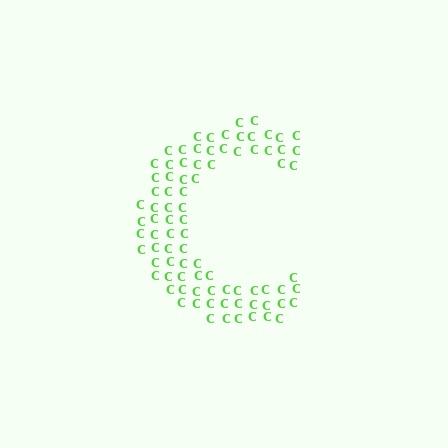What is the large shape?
The large shape is the letter C.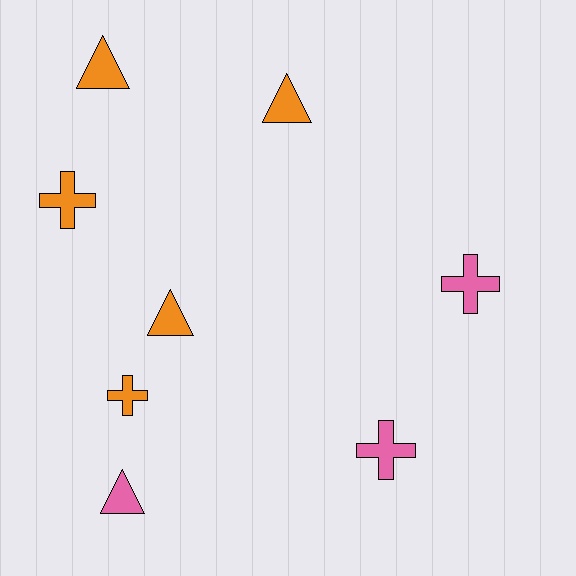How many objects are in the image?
There are 8 objects.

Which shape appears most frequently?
Cross, with 4 objects.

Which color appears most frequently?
Orange, with 5 objects.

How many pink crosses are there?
There are 2 pink crosses.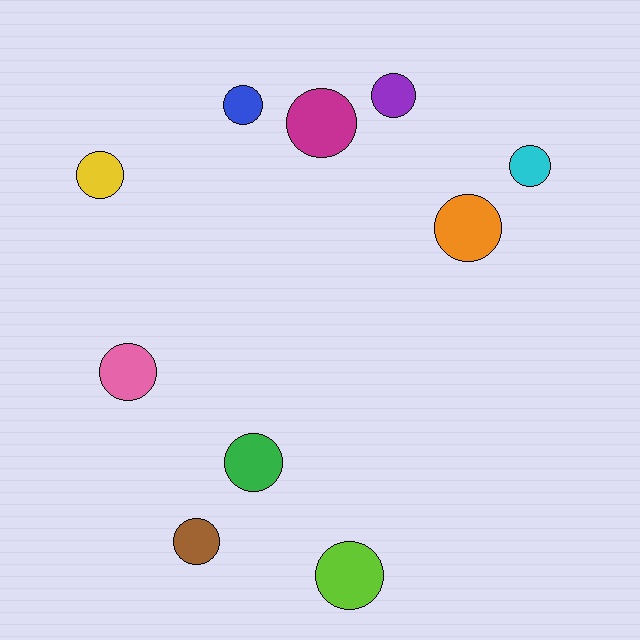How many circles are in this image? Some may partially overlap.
There are 10 circles.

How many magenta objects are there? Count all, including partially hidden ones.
There is 1 magenta object.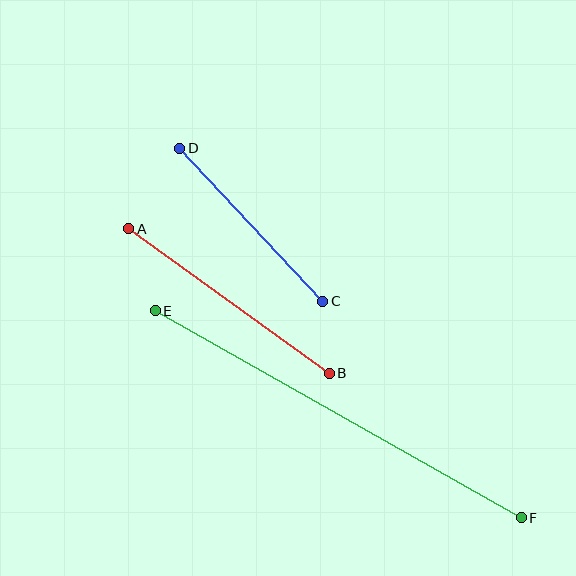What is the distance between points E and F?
The distance is approximately 421 pixels.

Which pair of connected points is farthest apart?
Points E and F are farthest apart.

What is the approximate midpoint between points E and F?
The midpoint is at approximately (338, 414) pixels.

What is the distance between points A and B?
The distance is approximately 247 pixels.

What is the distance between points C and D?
The distance is approximately 209 pixels.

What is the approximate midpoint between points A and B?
The midpoint is at approximately (229, 301) pixels.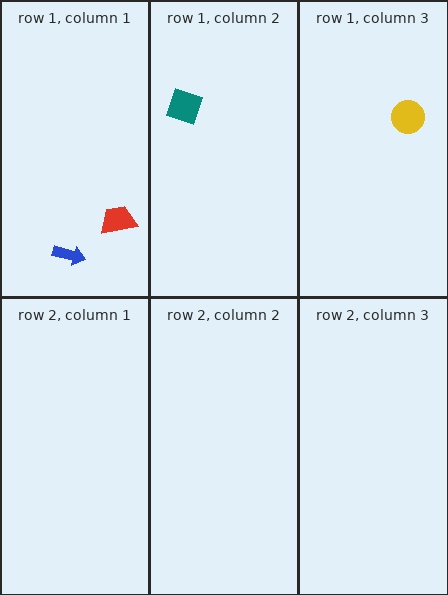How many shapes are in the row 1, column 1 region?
2.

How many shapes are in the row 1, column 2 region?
1.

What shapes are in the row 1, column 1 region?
The blue arrow, the red trapezoid.